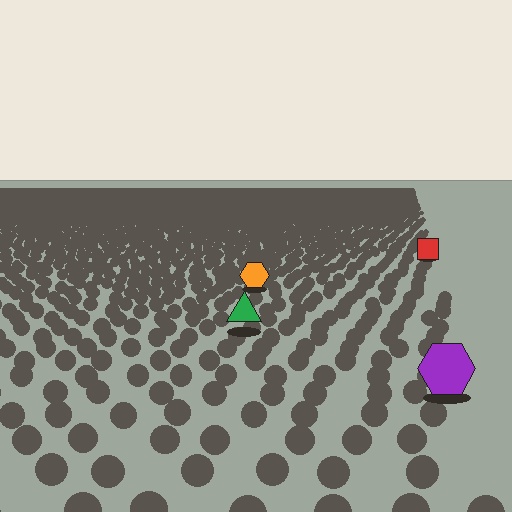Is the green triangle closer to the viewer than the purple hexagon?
No. The purple hexagon is closer — you can tell from the texture gradient: the ground texture is coarser near it.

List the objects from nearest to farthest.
From nearest to farthest: the purple hexagon, the green triangle, the orange hexagon, the red square.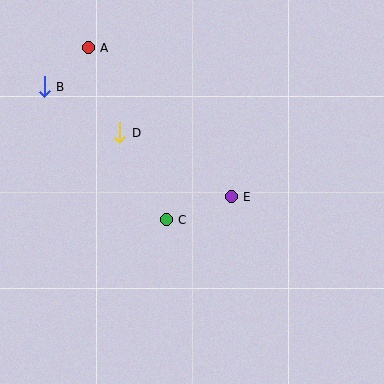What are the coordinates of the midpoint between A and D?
The midpoint between A and D is at (104, 90).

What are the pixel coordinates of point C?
Point C is at (166, 220).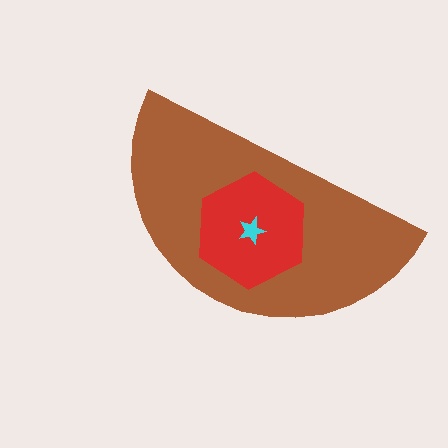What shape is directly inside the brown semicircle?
The red hexagon.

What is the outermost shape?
The brown semicircle.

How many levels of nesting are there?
3.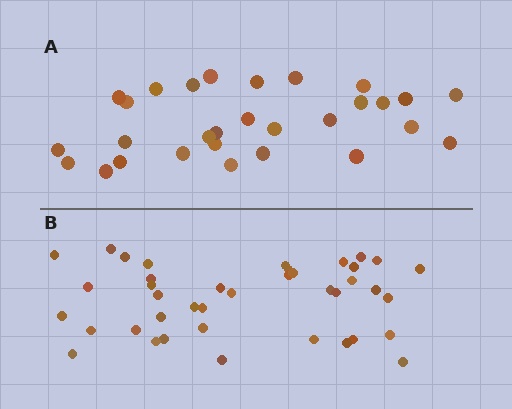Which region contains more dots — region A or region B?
Region B (the bottom region) has more dots.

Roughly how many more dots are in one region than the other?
Region B has roughly 12 or so more dots than region A.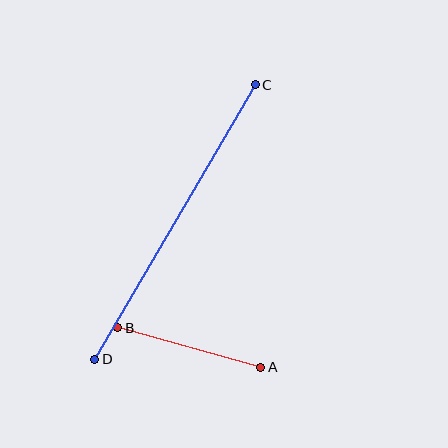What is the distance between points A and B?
The distance is approximately 149 pixels.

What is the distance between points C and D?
The distance is approximately 318 pixels.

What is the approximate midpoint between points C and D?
The midpoint is at approximately (175, 222) pixels.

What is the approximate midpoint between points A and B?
The midpoint is at approximately (189, 347) pixels.